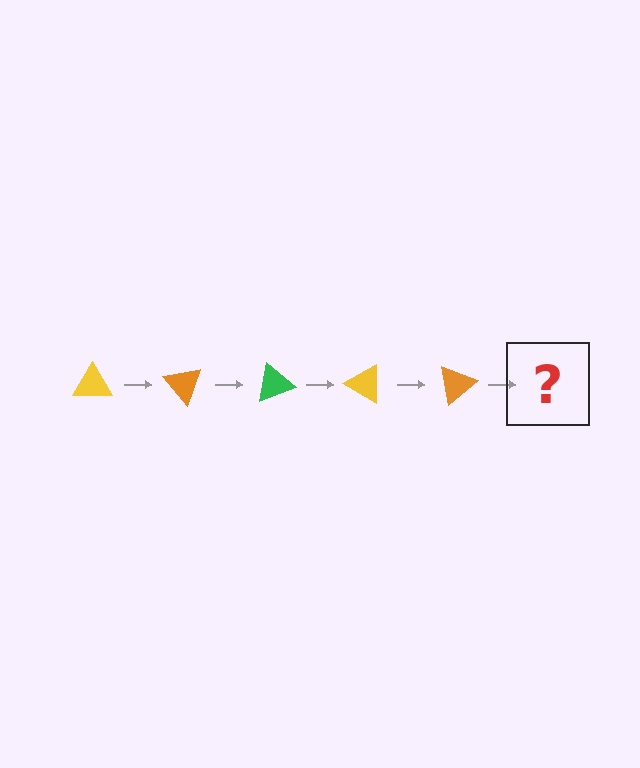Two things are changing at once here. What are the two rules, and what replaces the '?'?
The two rules are that it rotates 50 degrees each step and the color cycles through yellow, orange, and green. The '?' should be a green triangle, rotated 250 degrees from the start.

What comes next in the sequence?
The next element should be a green triangle, rotated 250 degrees from the start.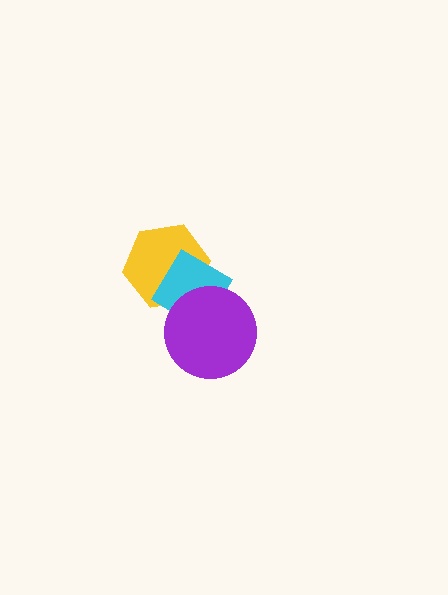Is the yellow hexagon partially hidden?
Yes, it is partially covered by another shape.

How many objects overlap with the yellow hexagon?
2 objects overlap with the yellow hexagon.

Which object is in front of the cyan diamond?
The purple circle is in front of the cyan diamond.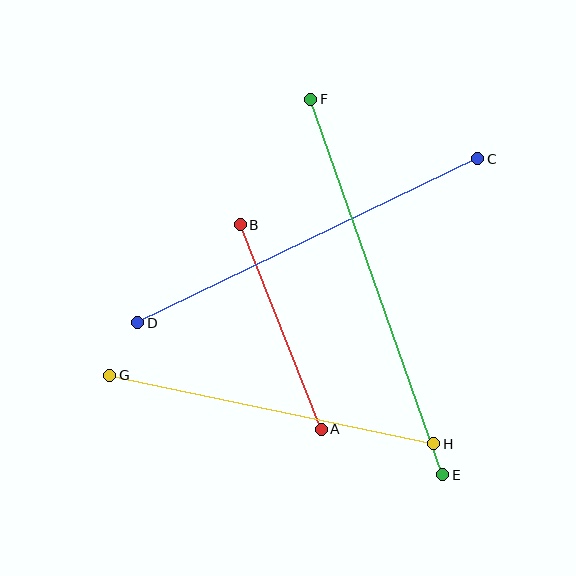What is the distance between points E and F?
The distance is approximately 398 pixels.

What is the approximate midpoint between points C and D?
The midpoint is at approximately (308, 241) pixels.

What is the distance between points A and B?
The distance is approximately 220 pixels.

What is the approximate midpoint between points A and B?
The midpoint is at approximately (281, 327) pixels.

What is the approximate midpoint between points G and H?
The midpoint is at approximately (272, 409) pixels.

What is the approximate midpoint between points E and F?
The midpoint is at approximately (377, 287) pixels.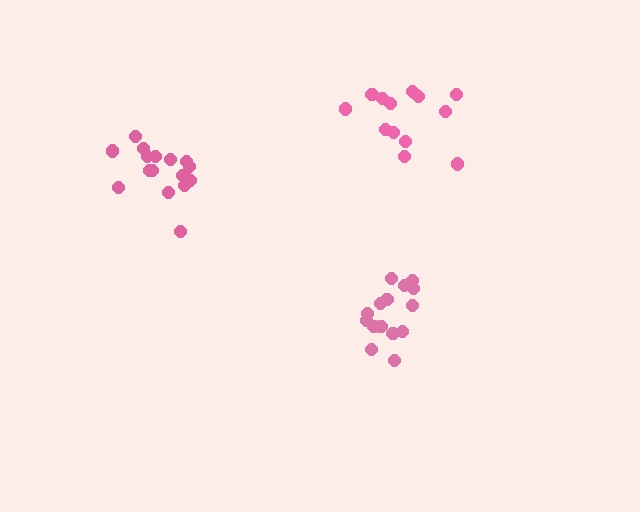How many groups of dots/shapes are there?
There are 3 groups.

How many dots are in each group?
Group 1: 15 dots, Group 2: 17 dots, Group 3: 13 dots (45 total).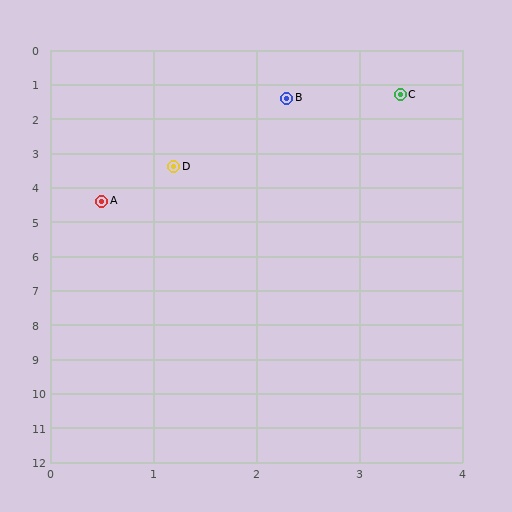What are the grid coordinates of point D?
Point D is at approximately (1.2, 3.4).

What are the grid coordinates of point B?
Point B is at approximately (2.3, 1.4).